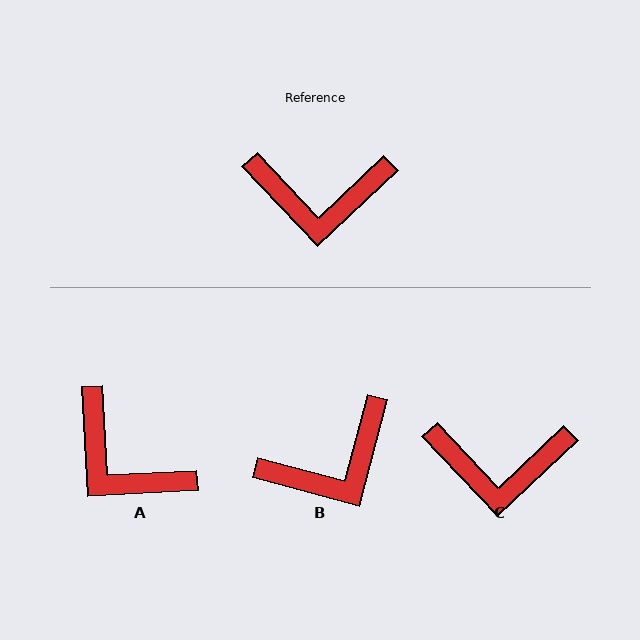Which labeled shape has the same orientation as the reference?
C.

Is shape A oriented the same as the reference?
No, it is off by about 40 degrees.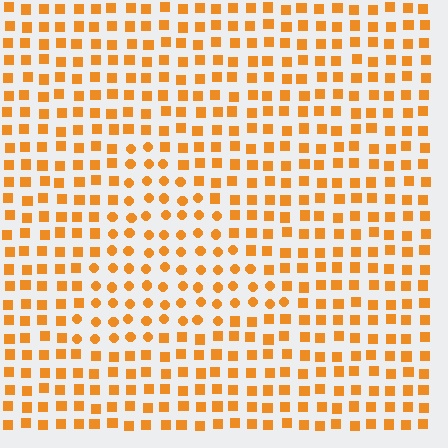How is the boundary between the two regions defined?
The boundary is defined by a change in element shape: circles inside vs. squares outside. All elements share the same color and spacing.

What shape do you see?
I see a triangle.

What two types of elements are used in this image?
The image uses circles inside the triangle region and squares outside it.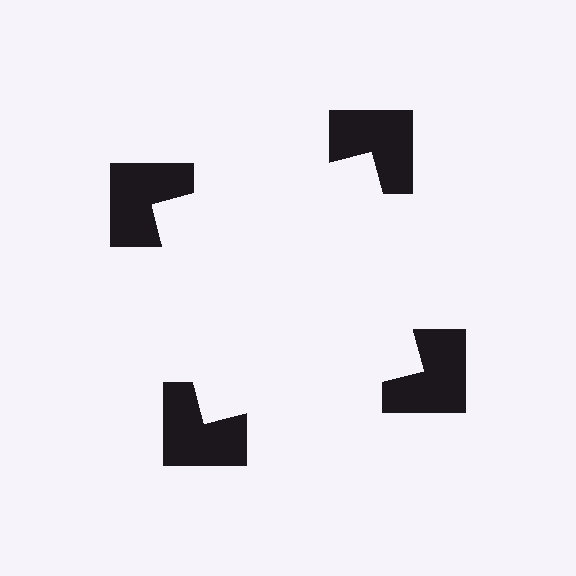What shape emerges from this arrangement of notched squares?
An illusory square — its edges are inferred from the aligned wedge cuts in the notched squares, not physically drawn.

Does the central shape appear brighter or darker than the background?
It typically appears slightly brighter than the background, even though no actual brightness change is drawn.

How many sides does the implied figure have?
4 sides.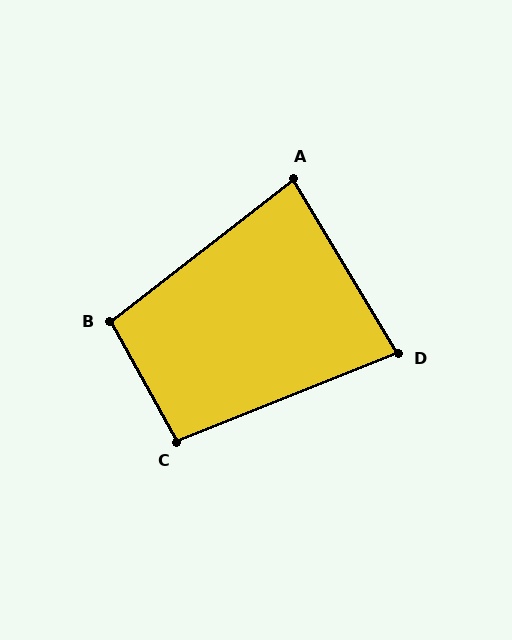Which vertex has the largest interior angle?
B, at approximately 99 degrees.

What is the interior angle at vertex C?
Approximately 97 degrees (obtuse).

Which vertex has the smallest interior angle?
D, at approximately 81 degrees.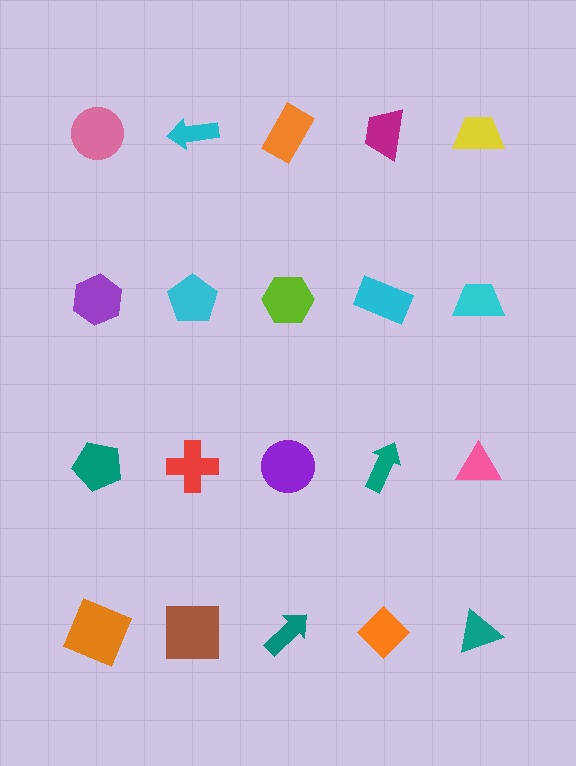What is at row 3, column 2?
A red cross.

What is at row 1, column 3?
An orange rectangle.